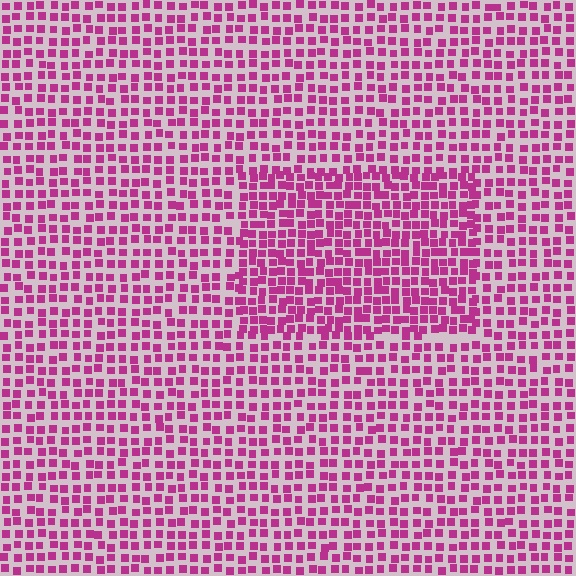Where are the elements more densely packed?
The elements are more densely packed inside the rectangle boundary.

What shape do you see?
I see a rectangle.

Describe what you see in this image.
The image contains small magenta elements arranged at two different densities. A rectangle-shaped region is visible where the elements are more densely packed than the surrounding area.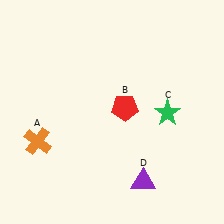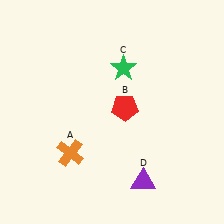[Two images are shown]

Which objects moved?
The objects that moved are: the orange cross (A), the green star (C).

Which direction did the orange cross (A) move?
The orange cross (A) moved right.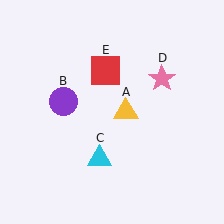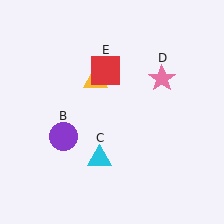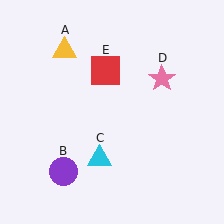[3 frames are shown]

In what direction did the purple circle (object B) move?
The purple circle (object B) moved down.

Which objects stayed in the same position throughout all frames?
Cyan triangle (object C) and pink star (object D) and red square (object E) remained stationary.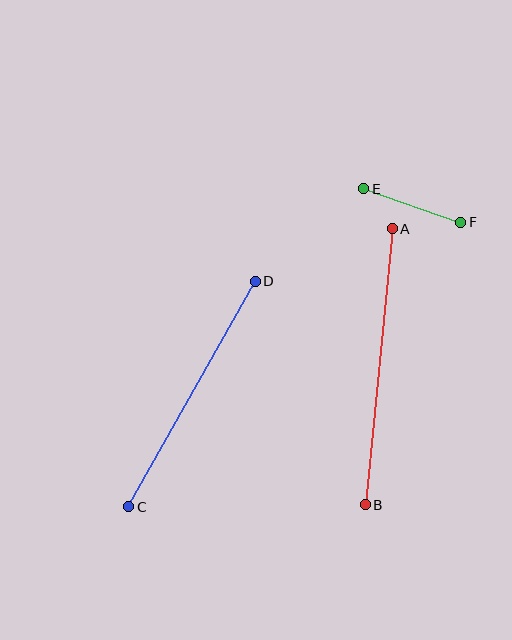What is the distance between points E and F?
The distance is approximately 103 pixels.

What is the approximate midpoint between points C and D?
The midpoint is at approximately (192, 394) pixels.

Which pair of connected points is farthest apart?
Points A and B are farthest apart.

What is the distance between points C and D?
The distance is approximately 259 pixels.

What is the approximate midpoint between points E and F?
The midpoint is at approximately (412, 206) pixels.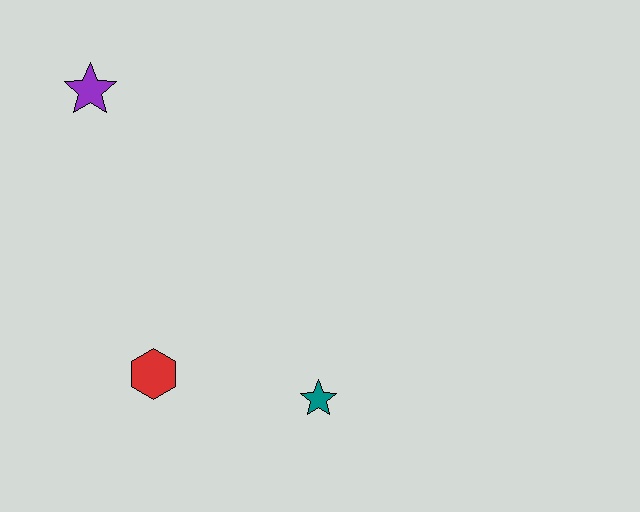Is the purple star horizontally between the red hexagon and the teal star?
No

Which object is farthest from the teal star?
The purple star is farthest from the teal star.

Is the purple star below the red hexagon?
No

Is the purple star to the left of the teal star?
Yes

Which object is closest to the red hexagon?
The teal star is closest to the red hexagon.